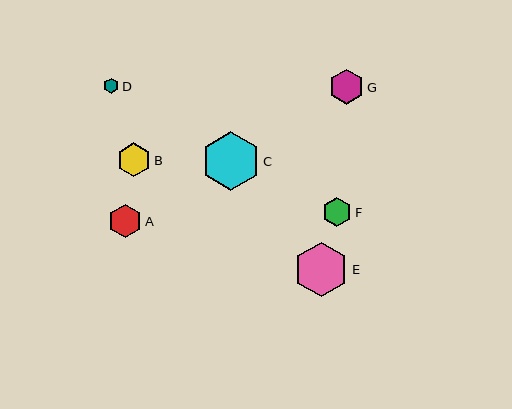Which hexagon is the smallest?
Hexagon D is the smallest with a size of approximately 15 pixels.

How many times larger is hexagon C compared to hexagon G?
Hexagon C is approximately 1.7 times the size of hexagon G.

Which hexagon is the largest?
Hexagon C is the largest with a size of approximately 59 pixels.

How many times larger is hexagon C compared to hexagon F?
Hexagon C is approximately 2.0 times the size of hexagon F.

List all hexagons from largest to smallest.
From largest to smallest: C, E, G, B, A, F, D.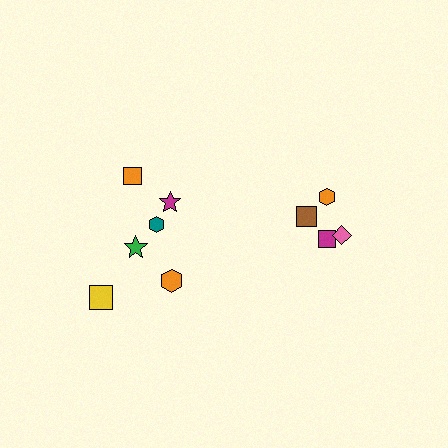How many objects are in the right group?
There are 4 objects.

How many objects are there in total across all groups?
There are 10 objects.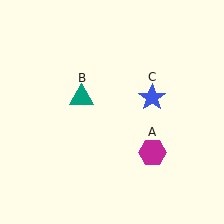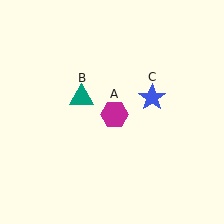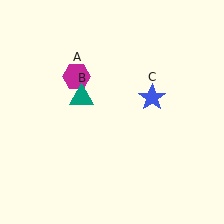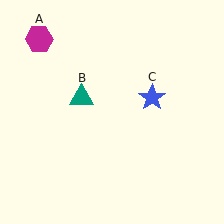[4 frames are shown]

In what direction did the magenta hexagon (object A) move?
The magenta hexagon (object A) moved up and to the left.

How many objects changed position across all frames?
1 object changed position: magenta hexagon (object A).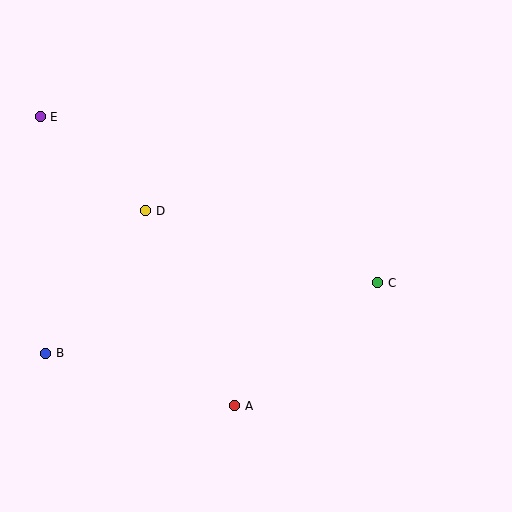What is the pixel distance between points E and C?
The distance between E and C is 376 pixels.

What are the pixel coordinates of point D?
Point D is at (146, 211).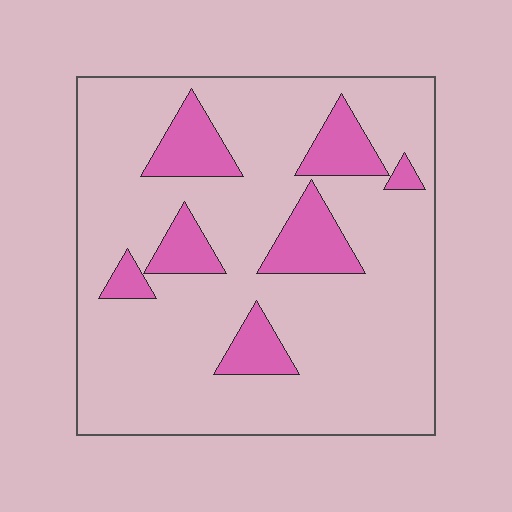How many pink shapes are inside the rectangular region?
7.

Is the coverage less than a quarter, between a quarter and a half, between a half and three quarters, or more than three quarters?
Less than a quarter.